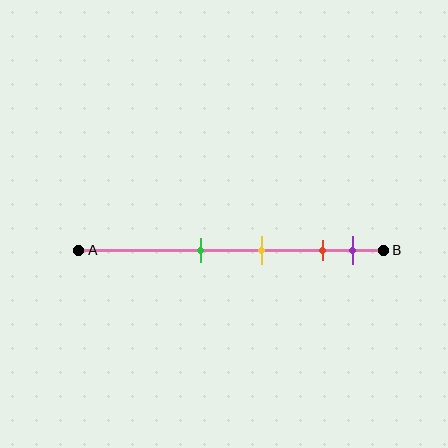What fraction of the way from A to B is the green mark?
The green mark is approximately 40% (0.4) of the way from A to B.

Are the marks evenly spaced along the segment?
No, the marks are not evenly spaced.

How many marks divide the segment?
There are 4 marks dividing the segment.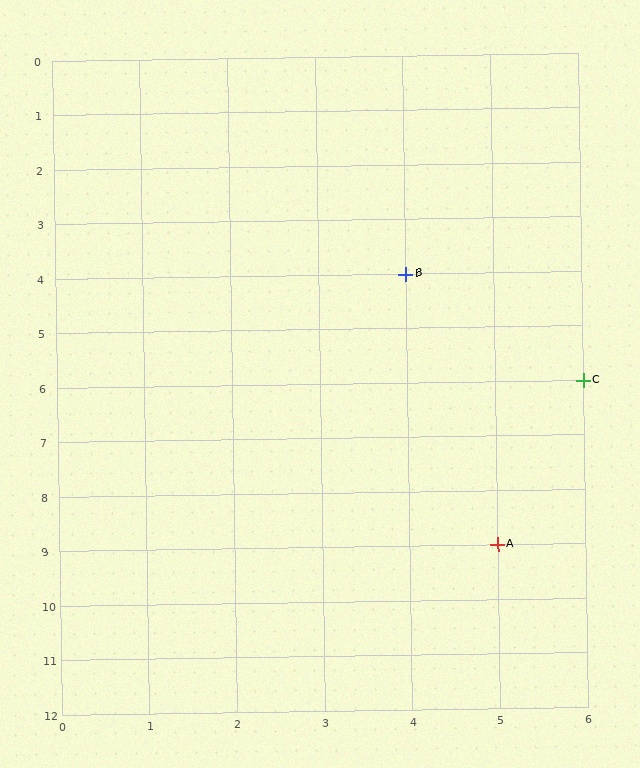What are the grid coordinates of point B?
Point B is at grid coordinates (4, 4).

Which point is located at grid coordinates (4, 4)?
Point B is at (4, 4).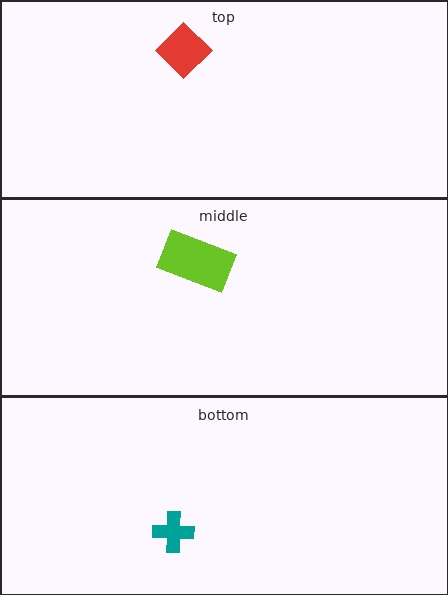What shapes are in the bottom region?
The teal cross.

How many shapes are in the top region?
1.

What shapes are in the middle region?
The lime rectangle.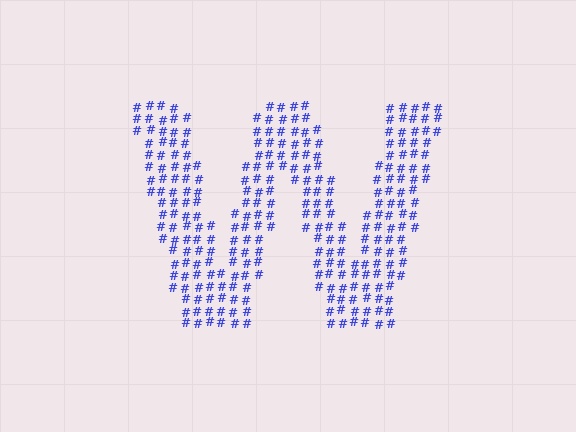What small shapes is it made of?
It is made of small hash symbols.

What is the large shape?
The large shape is the letter W.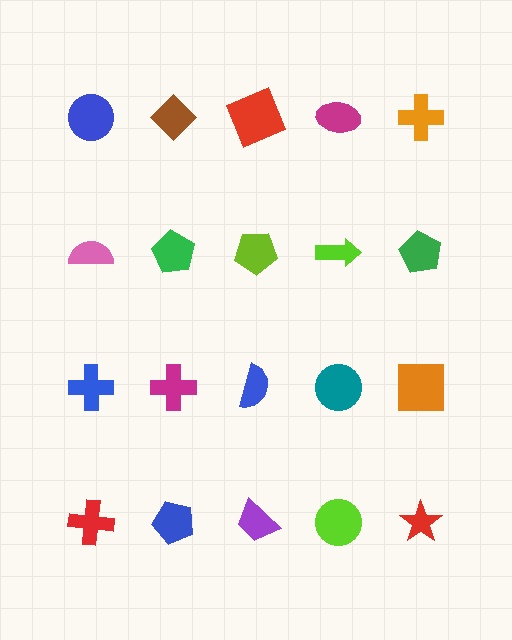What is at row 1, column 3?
A red square.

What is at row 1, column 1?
A blue circle.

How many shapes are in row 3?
5 shapes.